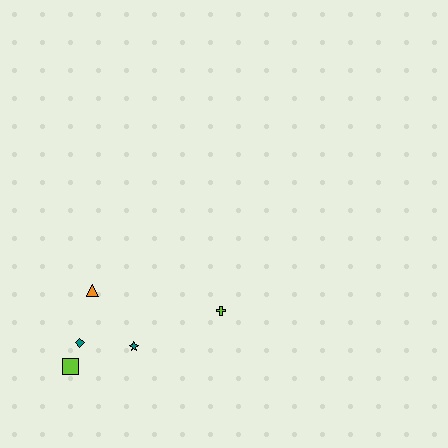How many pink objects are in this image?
There are no pink objects.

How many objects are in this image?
There are 5 objects.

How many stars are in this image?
There is 1 star.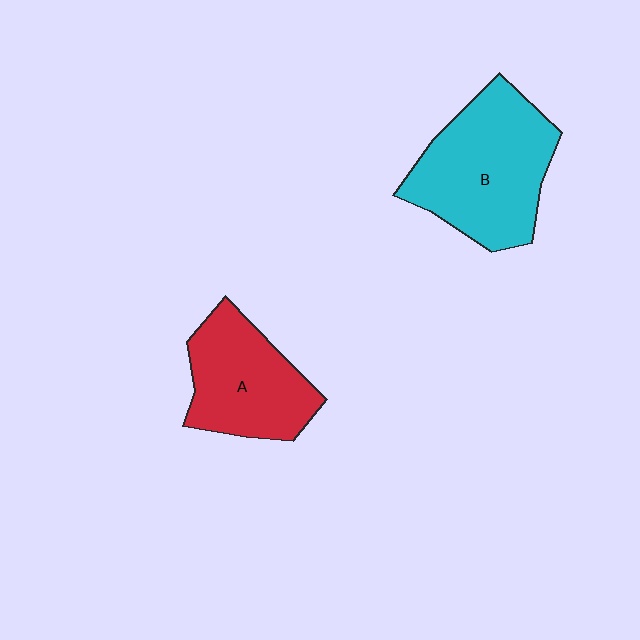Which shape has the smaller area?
Shape A (red).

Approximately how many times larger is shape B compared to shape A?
Approximately 1.3 times.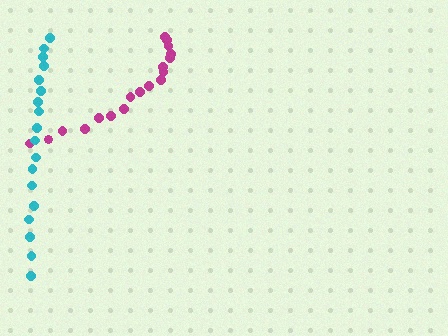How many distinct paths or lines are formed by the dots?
There are 2 distinct paths.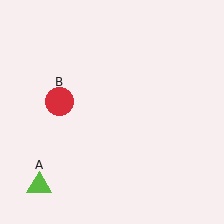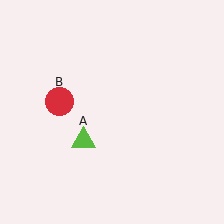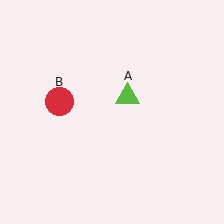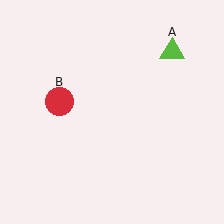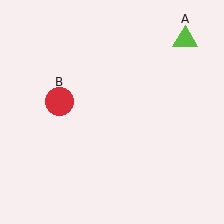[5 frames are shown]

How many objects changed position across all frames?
1 object changed position: lime triangle (object A).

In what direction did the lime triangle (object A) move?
The lime triangle (object A) moved up and to the right.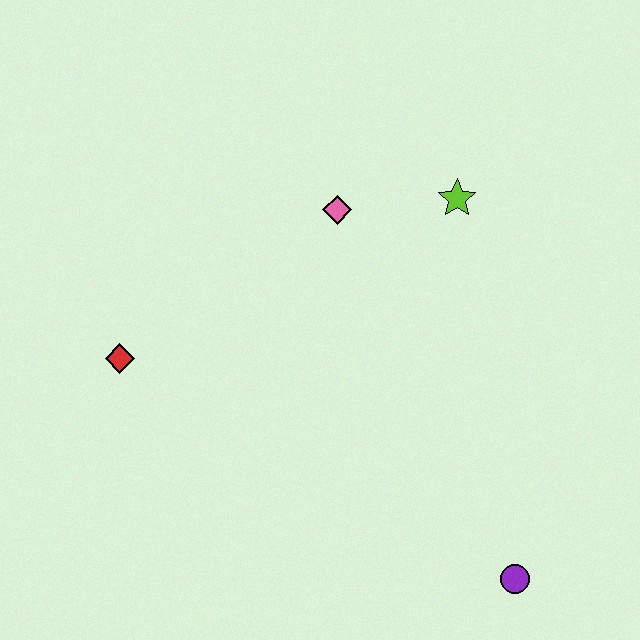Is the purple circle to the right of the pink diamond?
Yes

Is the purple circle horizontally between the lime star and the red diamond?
No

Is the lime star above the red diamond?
Yes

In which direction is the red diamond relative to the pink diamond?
The red diamond is to the left of the pink diamond.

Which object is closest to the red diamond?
The pink diamond is closest to the red diamond.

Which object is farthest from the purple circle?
The red diamond is farthest from the purple circle.